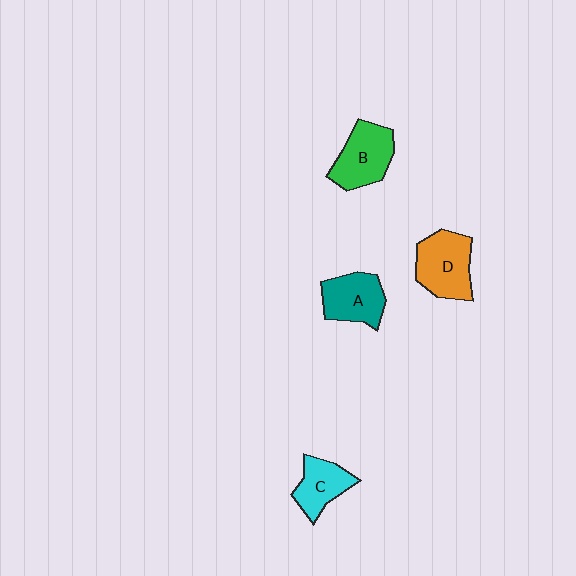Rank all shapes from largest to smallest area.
From largest to smallest: D (orange), B (green), A (teal), C (cyan).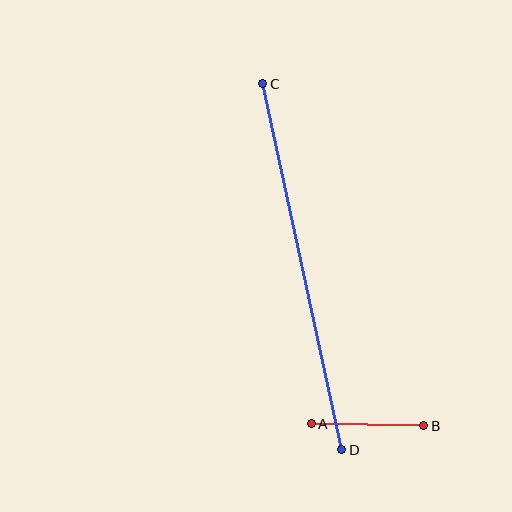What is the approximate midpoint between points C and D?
The midpoint is at approximately (302, 267) pixels.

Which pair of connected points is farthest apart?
Points C and D are farthest apart.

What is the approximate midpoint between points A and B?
The midpoint is at approximately (367, 425) pixels.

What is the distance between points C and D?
The distance is approximately 375 pixels.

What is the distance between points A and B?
The distance is approximately 112 pixels.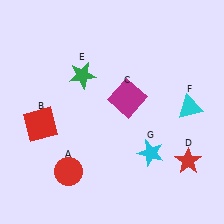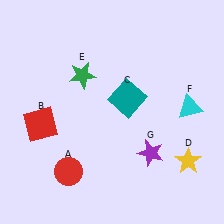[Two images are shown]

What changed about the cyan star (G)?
In Image 1, G is cyan. In Image 2, it changed to purple.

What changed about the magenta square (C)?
In Image 1, C is magenta. In Image 2, it changed to teal.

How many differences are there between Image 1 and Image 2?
There are 3 differences between the two images.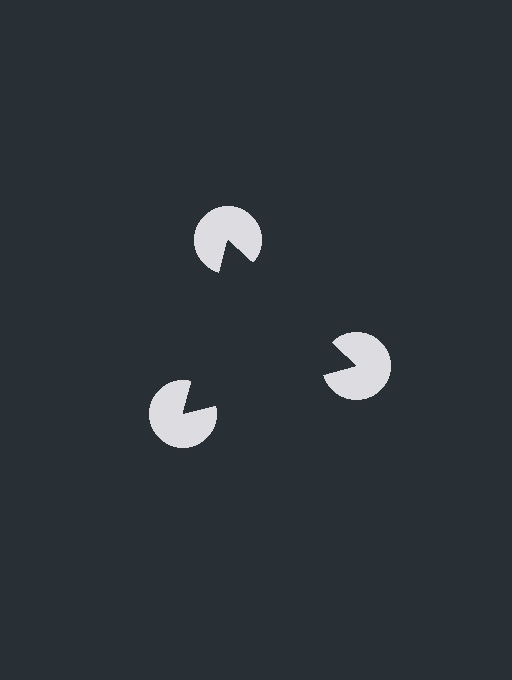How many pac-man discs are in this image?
There are 3 — one at each vertex of the illusory triangle.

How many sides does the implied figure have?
3 sides.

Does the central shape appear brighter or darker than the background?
It typically appears slightly darker than the background, even though no actual brightness change is drawn.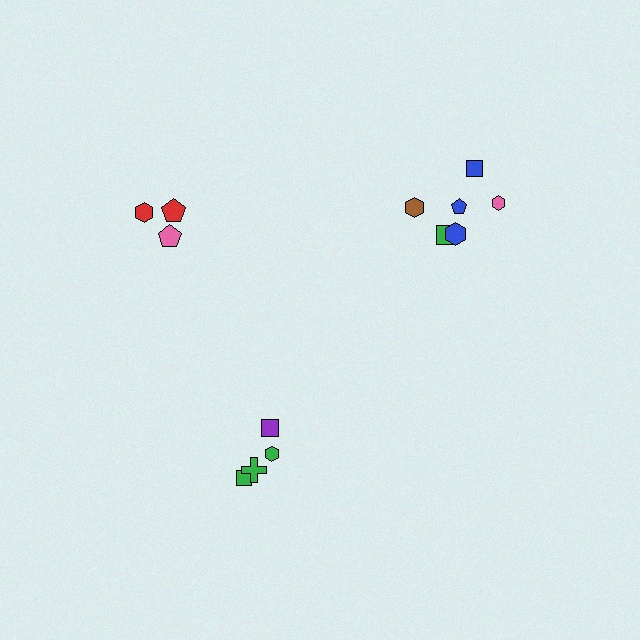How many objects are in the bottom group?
There are 4 objects.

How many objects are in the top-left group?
There are 3 objects.